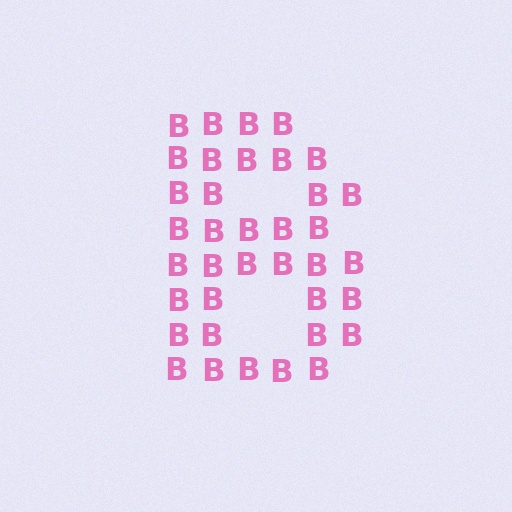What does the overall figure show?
The overall figure shows the letter B.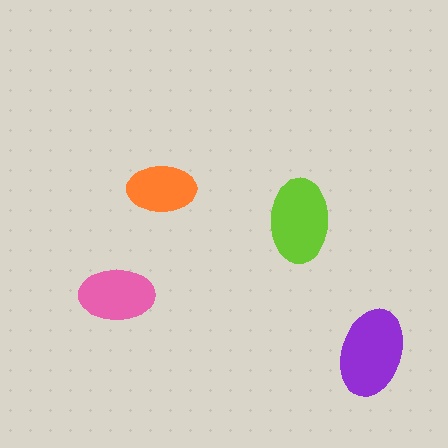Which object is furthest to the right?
The purple ellipse is rightmost.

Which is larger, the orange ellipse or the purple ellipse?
The purple one.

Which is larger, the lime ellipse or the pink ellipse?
The lime one.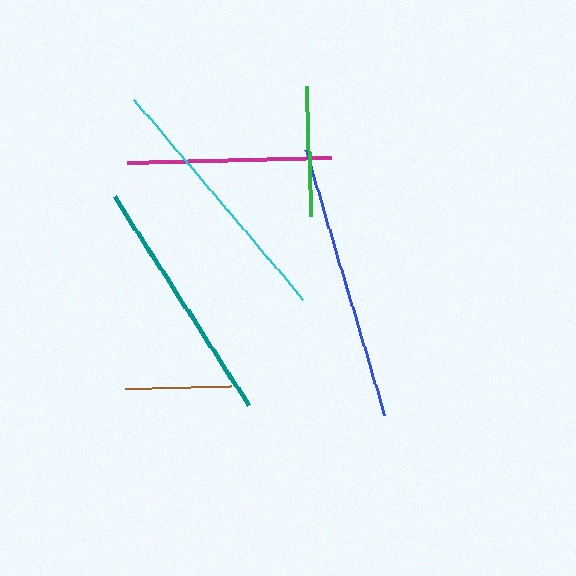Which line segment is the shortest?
The brown line is the shortest at approximately 107 pixels.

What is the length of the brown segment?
The brown segment is approximately 107 pixels long.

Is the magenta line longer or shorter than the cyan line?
The cyan line is longer than the magenta line.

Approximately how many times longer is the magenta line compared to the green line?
The magenta line is approximately 1.6 times the length of the green line.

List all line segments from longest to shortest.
From longest to shortest: blue, cyan, teal, magenta, green, brown.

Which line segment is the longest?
The blue line is the longest at approximately 276 pixels.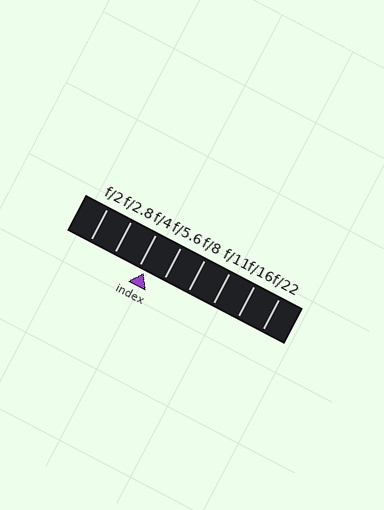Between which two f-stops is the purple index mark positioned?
The index mark is between f/4 and f/5.6.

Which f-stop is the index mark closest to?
The index mark is closest to f/4.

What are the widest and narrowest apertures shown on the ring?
The widest aperture shown is f/2 and the narrowest is f/22.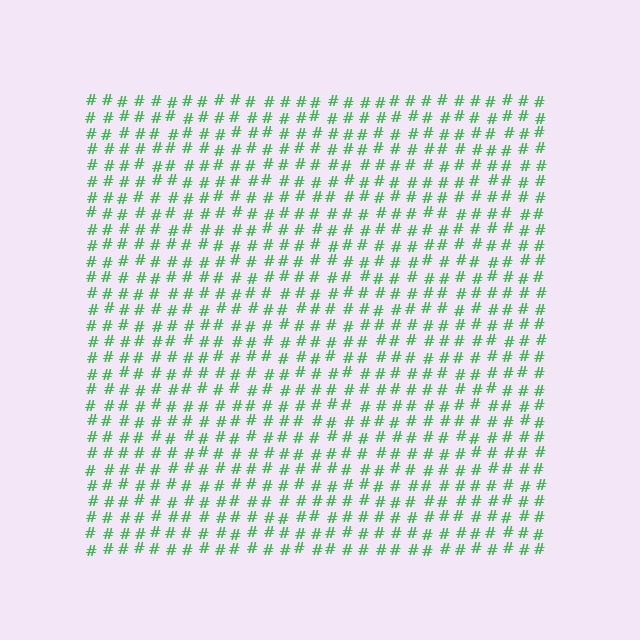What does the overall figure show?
The overall figure shows a square.